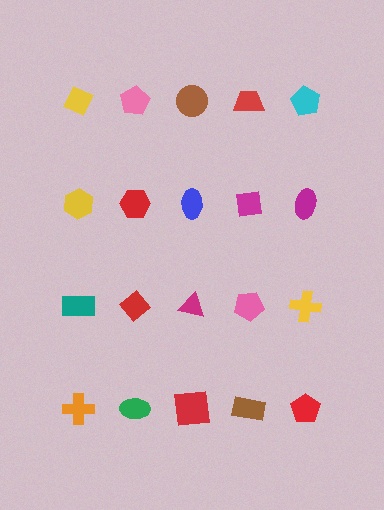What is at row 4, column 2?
A green ellipse.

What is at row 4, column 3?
A red square.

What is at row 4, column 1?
An orange cross.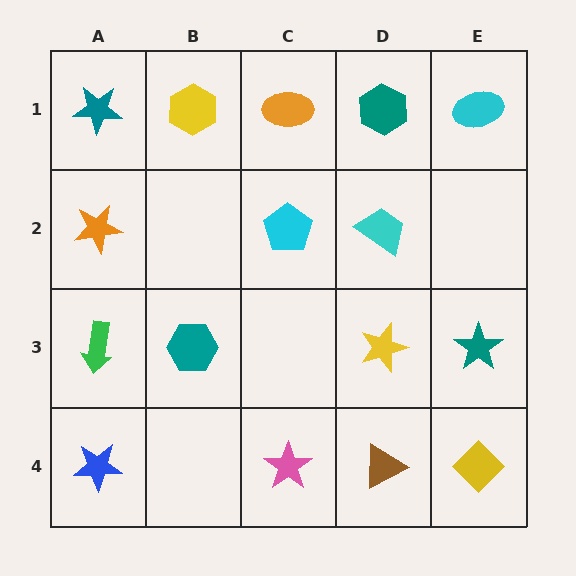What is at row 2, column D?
A cyan trapezoid.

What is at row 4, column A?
A blue star.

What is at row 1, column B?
A yellow hexagon.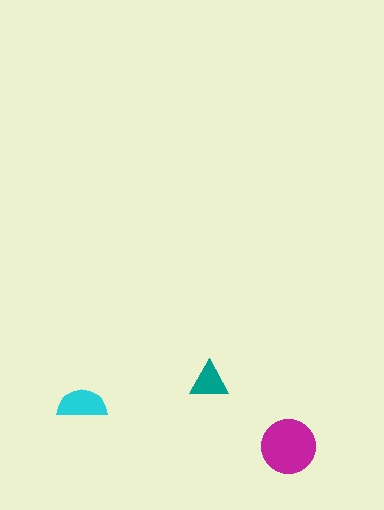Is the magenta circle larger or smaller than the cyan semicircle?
Larger.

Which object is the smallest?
The teal triangle.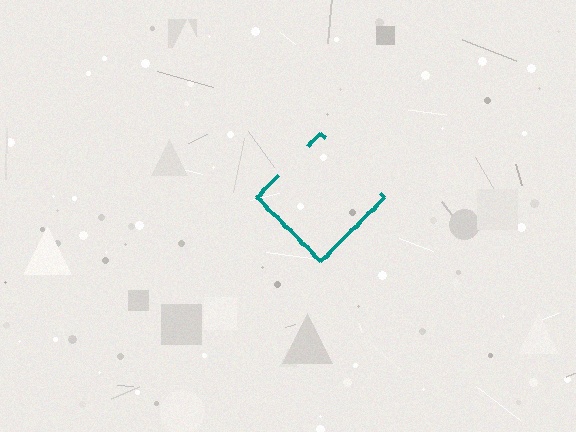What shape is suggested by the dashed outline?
The dashed outline suggests a diamond.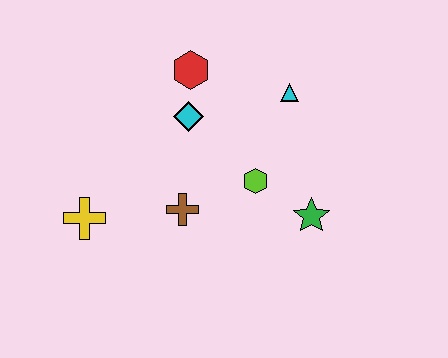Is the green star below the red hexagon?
Yes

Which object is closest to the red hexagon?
The cyan diamond is closest to the red hexagon.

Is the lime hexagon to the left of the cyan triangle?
Yes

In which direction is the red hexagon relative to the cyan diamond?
The red hexagon is above the cyan diamond.